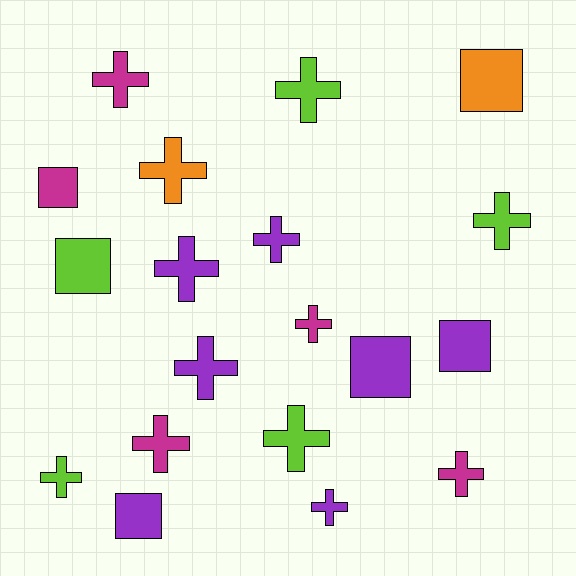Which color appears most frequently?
Purple, with 7 objects.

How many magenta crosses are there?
There are 4 magenta crosses.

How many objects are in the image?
There are 19 objects.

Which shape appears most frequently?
Cross, with 13 objects.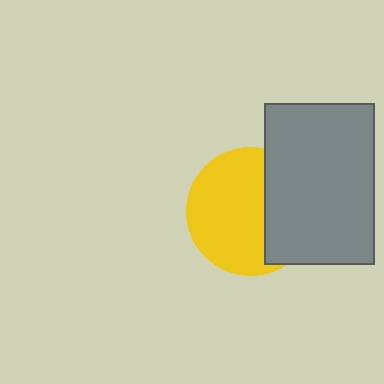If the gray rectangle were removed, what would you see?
You would see the complete yellow circle.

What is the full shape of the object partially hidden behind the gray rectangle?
The partially hidden object is a yellow circle.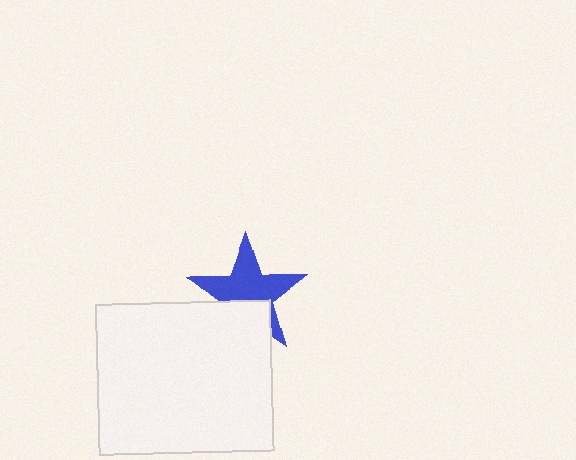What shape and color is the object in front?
The object in front is a white rectangle.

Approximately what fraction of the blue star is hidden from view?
Roughly 33% of the blue star is hidden behind the white rectangle.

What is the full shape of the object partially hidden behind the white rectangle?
The partially hidden object is a blue star.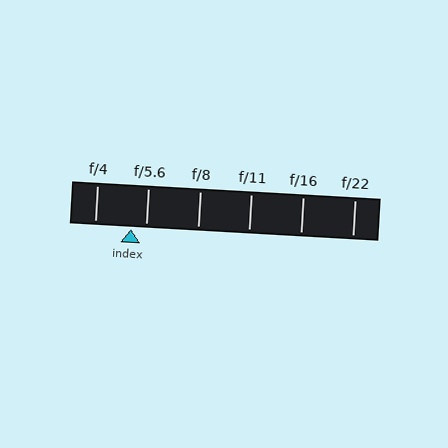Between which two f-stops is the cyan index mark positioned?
The index mark is between f/4 and f/5.6.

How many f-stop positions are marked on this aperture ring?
There are 6 f-stop positions marked.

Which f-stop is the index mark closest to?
The index mark is closest to f/5.6.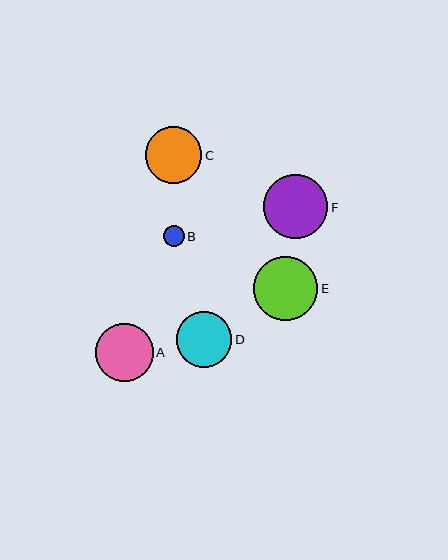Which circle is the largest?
Circle F is the largest with a size of approximately 64 pixels.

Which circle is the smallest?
Circle B is the smallest with a size of approximately 21 pixels.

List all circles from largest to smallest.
From largest to smallest: F, E, A, C, D, B.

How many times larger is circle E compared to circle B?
Circle E is approximately 3.1 times the size of circle B.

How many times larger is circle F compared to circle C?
Circle F is approximately 1.1 times the size of circle C.